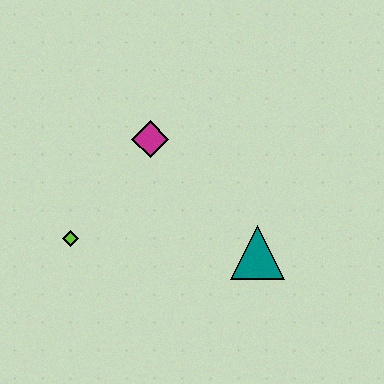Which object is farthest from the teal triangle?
The lime diamond is farthest from the teal triangle.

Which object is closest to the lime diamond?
The magenta diamond is closest to the lime diamond.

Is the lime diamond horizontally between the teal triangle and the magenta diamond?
No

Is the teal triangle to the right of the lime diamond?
Yes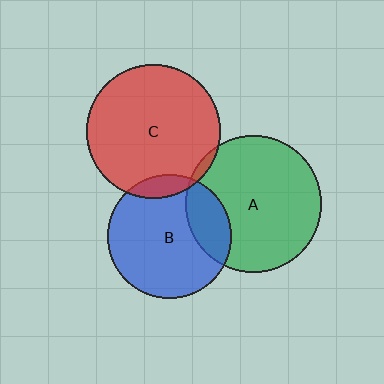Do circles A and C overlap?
Yes.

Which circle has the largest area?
Circle A (green).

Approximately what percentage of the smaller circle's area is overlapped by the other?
Approximately 5%.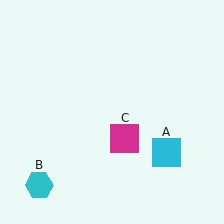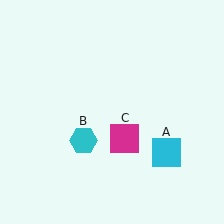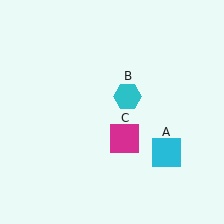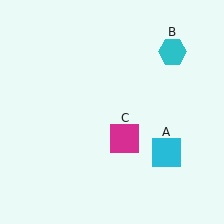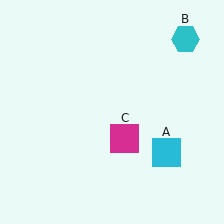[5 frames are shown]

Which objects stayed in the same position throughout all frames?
Cyan square (object A) and magenta square (object C) remained stationary.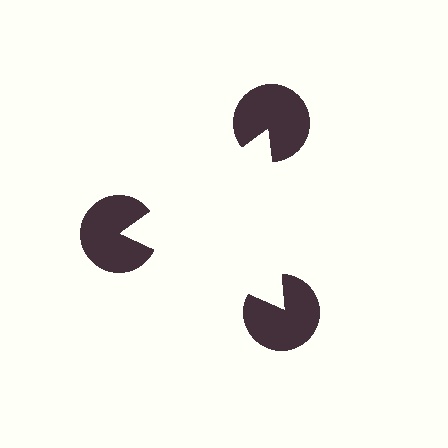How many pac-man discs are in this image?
There are 3 — one at each vertex of the illusory triangle.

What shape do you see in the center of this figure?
An illusory triangle — its edges are inferred from the aligned wedge cuts in the pac-man discs, not physically drawn.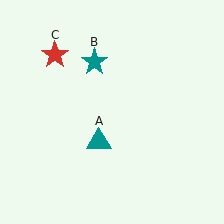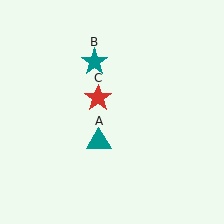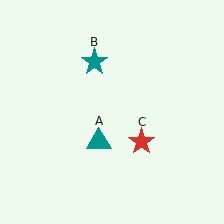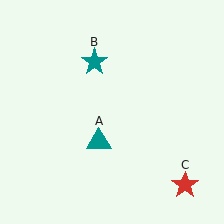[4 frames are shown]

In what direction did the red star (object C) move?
The red star (object C) moved down and to the right.